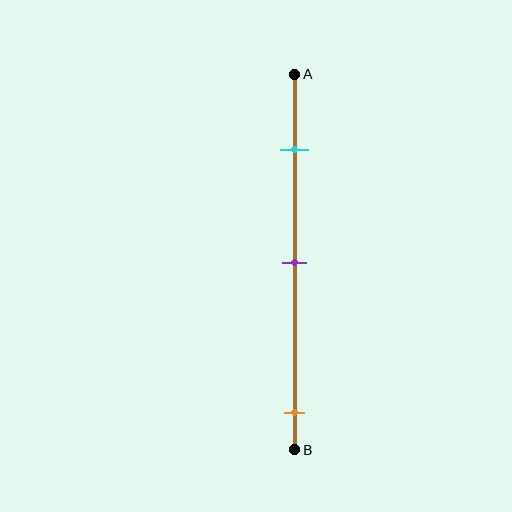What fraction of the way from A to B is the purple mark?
The purple mark is approximately 50% (0.5) of the way from A to B.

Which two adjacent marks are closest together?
The cyan and purple marks are the closest adjacent pair.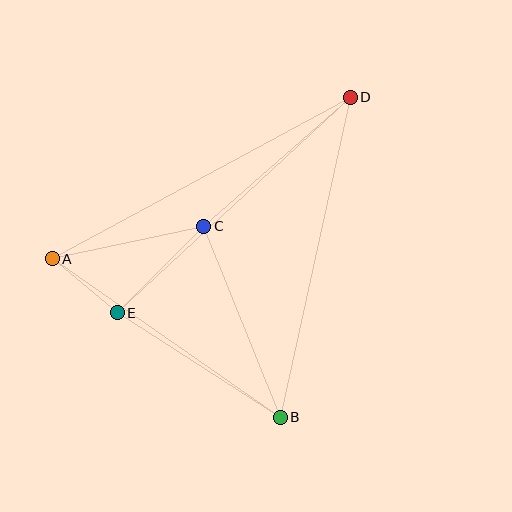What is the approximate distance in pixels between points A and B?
The distance between A and B is approximately 278 pixels.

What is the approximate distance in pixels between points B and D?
The distance between B and D is approximately 327 pixels.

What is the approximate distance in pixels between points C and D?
The distance between C and D is approximately 195 pixels.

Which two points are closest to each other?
Points A and E are closest to each other.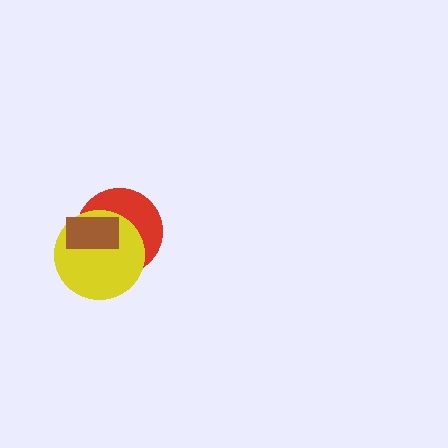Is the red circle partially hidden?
Yes, it is partially covered by another shape.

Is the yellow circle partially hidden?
Yes, it is partially covered by another shape.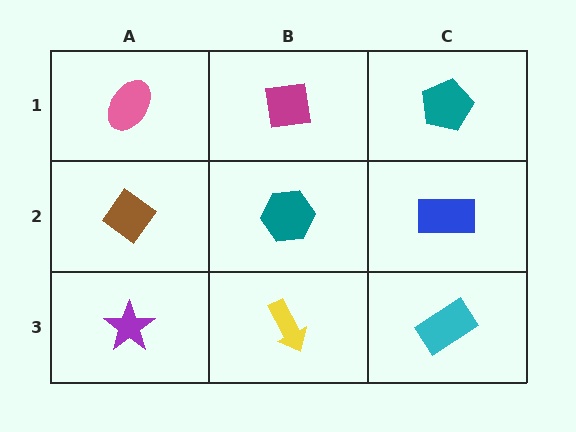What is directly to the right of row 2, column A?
A teal hexagon.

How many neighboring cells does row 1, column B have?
3.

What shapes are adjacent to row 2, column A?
A pink ellipse (row 1, column A), a purple star (row 3, column A), a teal hexagon (row 2, column B).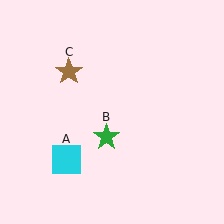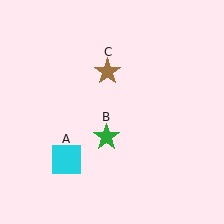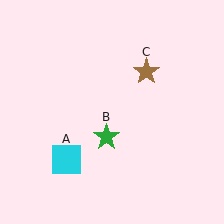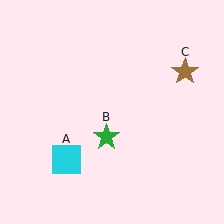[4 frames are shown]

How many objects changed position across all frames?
1 object changed position: brown star (object C).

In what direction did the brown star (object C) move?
The brown star (object C) moved right.